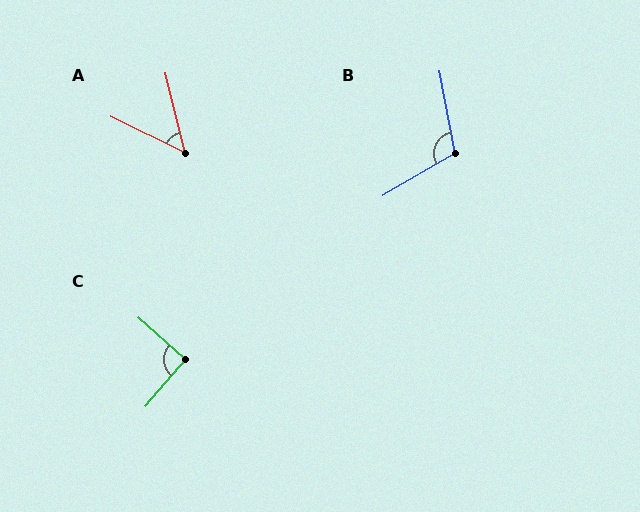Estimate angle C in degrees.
Approximately 91 degrees.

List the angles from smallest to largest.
A (50°), C (91°), B (110°).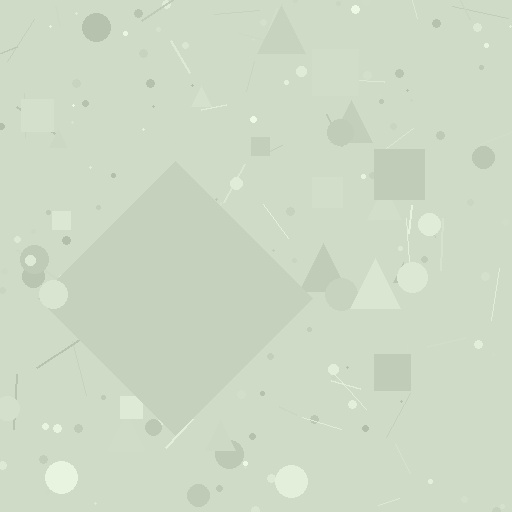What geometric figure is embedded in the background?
A diamond is embedded in the background.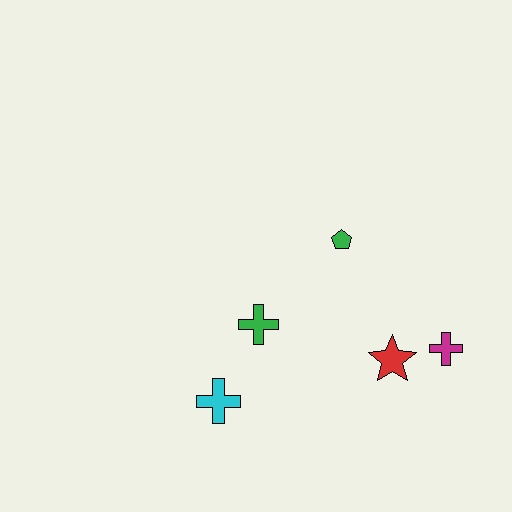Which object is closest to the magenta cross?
The red star is closest to the magenta cross.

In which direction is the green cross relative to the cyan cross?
The green cross is above the cyan cross.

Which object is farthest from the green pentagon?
The cyan cross is farthest from the green pentagon.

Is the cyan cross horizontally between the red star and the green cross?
No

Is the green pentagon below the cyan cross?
No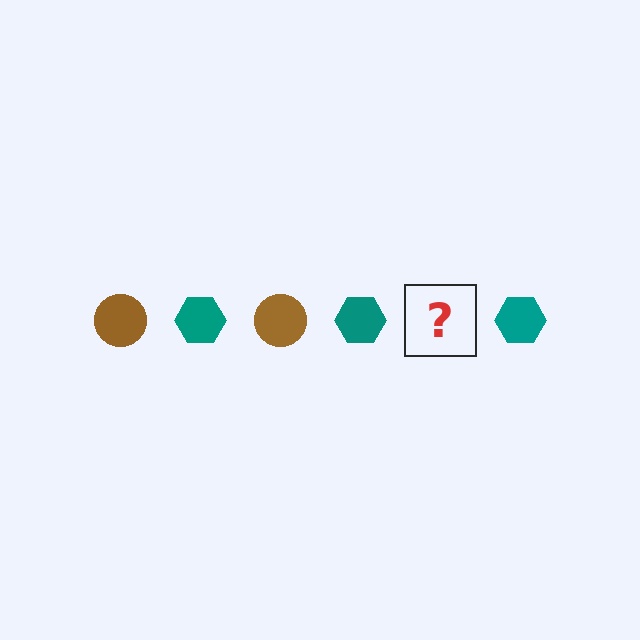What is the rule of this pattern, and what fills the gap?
The rule is that the pattern alternates between brown circle and teal hexagon. The gap should be filled with a brown circle.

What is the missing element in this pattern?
The missing element is a brown circle.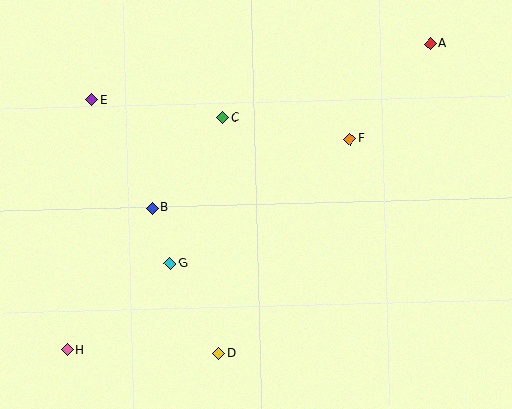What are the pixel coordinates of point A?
Point A is at (430, 44).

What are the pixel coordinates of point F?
Point F is at (350, 139).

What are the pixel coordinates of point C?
Point C is at (222, 118).